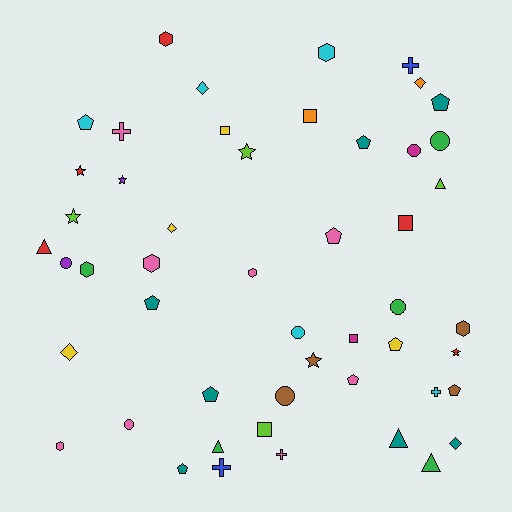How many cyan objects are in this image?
There are 5 cyan objects.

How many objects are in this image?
There are 50 objects.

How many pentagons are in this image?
There are 10 pentagons.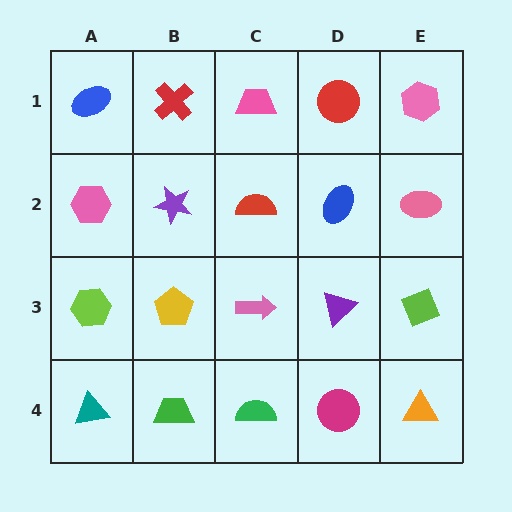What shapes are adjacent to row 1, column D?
A blue ellipse (row 2, column D), a pink trapezoid (row 1, column C), a pink hexagon (row 1, column E).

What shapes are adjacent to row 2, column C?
A pink trapezoid (row 1, column C), a pink arrow (row 3, column C), a purple star (row 2, column B), a blue ellipse (row 2, column D).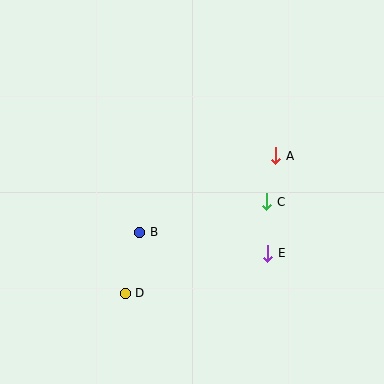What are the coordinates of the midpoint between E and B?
The midpoint between E and B is at (204, 243).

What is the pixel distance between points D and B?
The distance between D and B is 63 pixels.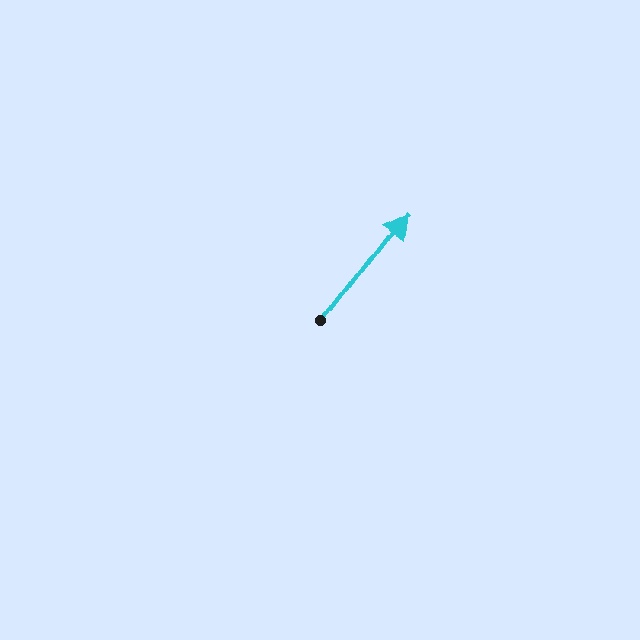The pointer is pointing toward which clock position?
Roughly 1 o'clock.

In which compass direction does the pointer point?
Northeast.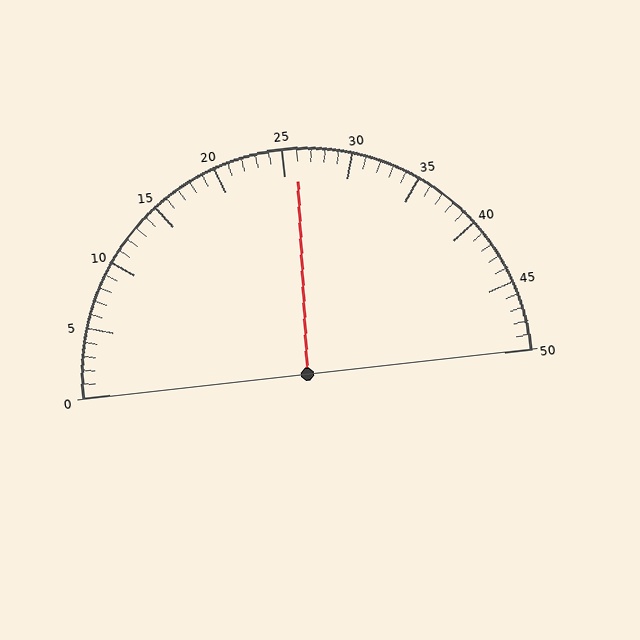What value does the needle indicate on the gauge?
The needle indicates approximately 26.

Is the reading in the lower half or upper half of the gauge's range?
The reading is in the upper half of the range (0 to 50).